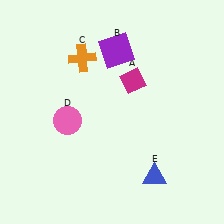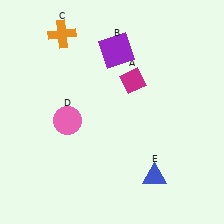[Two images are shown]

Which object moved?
The orange cross (C) moved up.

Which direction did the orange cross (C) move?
The orange cross (C) moved up.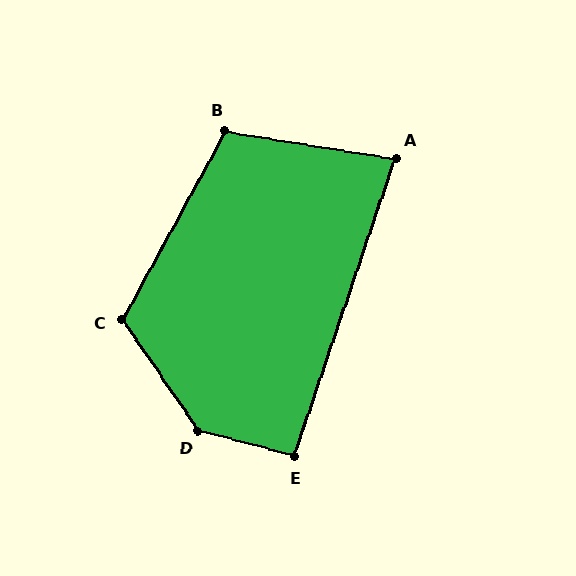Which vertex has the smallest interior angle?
A, at approximately 80 degrees.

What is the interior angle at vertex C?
Approximately 117 degrees (obtuse).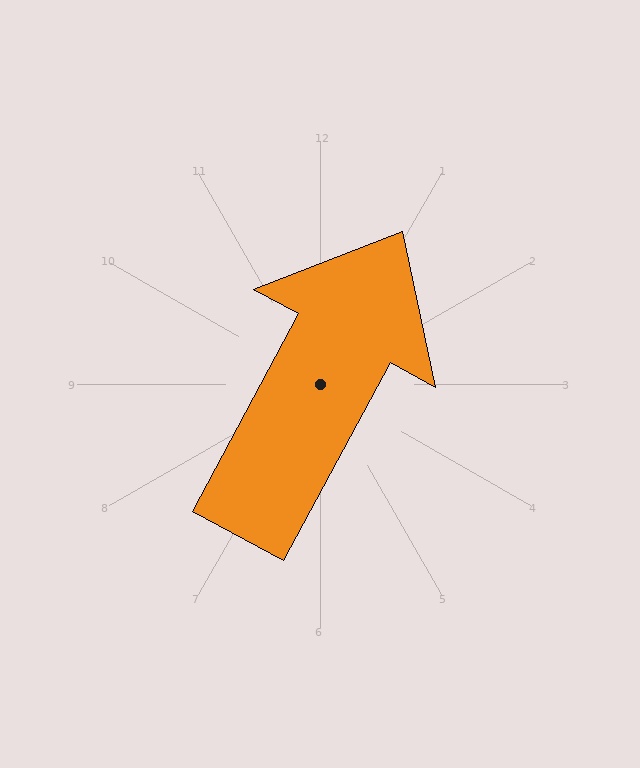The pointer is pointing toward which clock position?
Roughly 1 o'clock.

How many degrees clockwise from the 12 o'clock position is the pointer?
Approximately 28 degrees.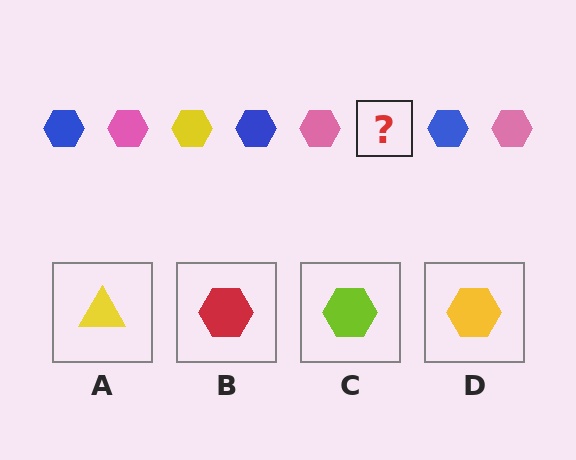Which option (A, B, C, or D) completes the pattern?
D.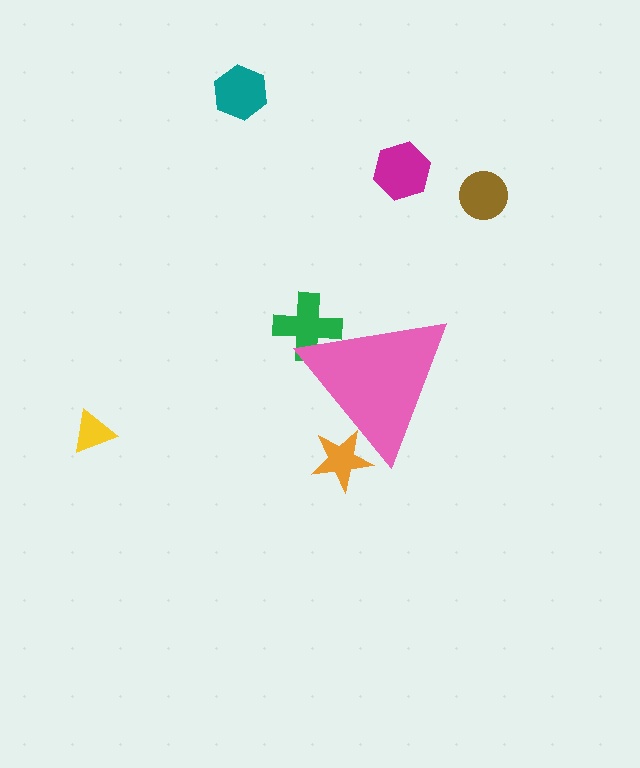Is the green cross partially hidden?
Yes, the green cross is partially hidden behind the pink triangle.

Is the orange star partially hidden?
Yes, the orange star is partially hidden behind the pink triangle.